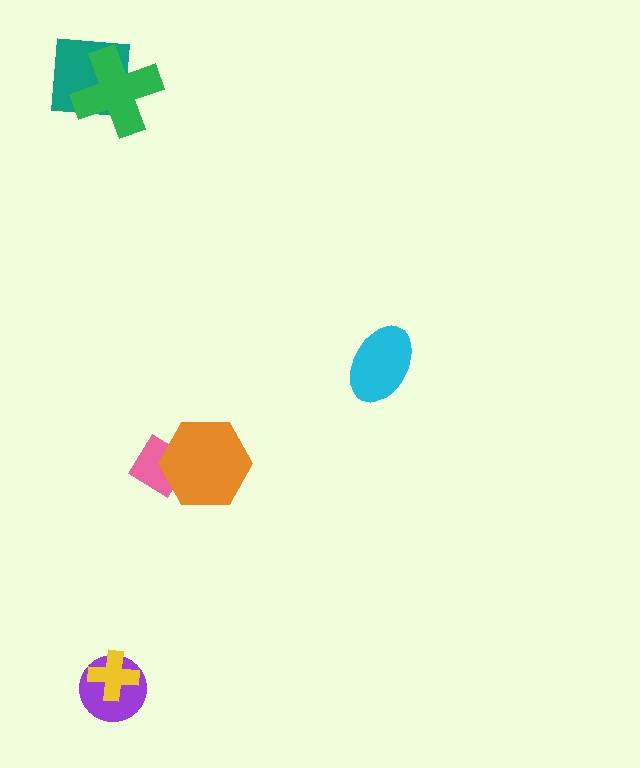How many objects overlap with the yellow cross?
1 object overlaps with the yellow cross.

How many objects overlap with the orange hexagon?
1 object overlaps with the orange hexagon.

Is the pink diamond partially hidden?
Yes, it is partially covered by another shape.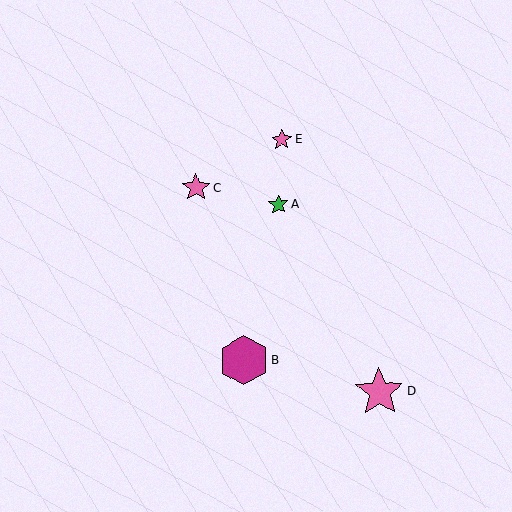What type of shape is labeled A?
Shape A is a green star.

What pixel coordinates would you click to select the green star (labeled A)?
Click at (278, 205) to select the green star A.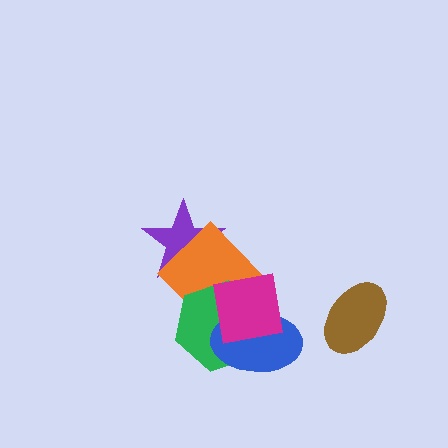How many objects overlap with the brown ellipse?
0 objects overlap with the brown ellipse.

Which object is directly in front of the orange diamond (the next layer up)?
The green hexagon is directly in front of the orange diamond.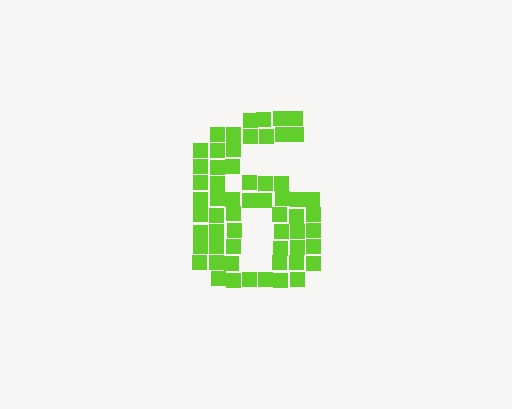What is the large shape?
The large shape is the digit 6.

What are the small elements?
The small elements are squares.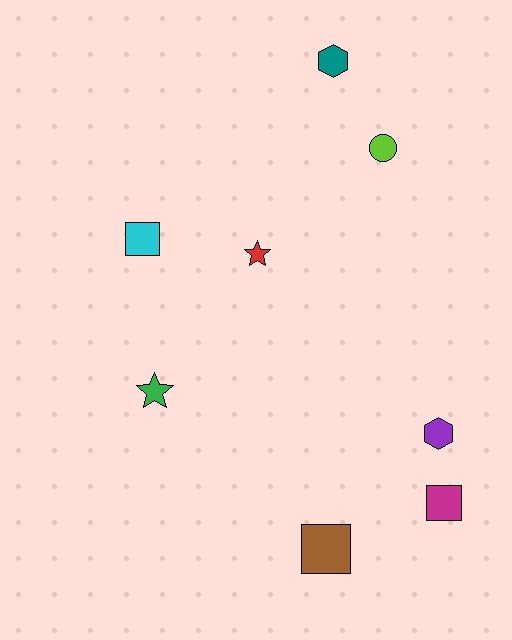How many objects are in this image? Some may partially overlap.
There are 8 objects.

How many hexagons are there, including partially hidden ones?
There are 2 hexagons.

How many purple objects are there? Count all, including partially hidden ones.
There is 1 purple object.